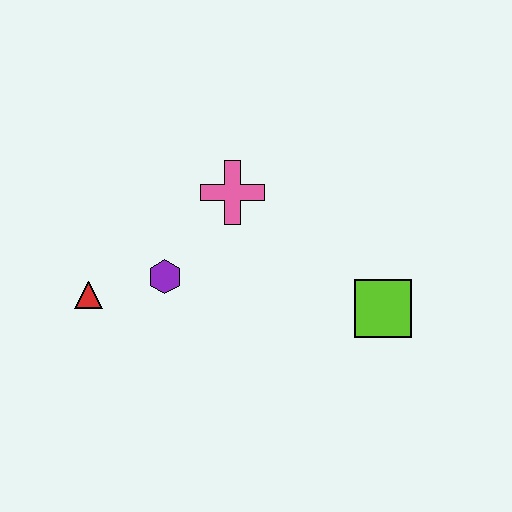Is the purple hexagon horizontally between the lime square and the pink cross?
No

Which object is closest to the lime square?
The pink cross is closest to the lime square.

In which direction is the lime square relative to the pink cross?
The lime square is to the right of the pink cross.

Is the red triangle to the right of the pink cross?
No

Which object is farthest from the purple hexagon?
The lime square is farthest from the purple hexagon.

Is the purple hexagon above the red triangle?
Yes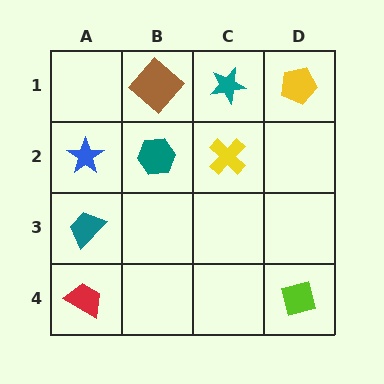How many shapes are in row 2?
3 shapes.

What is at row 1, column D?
A yellow pentagon.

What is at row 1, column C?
A teal star.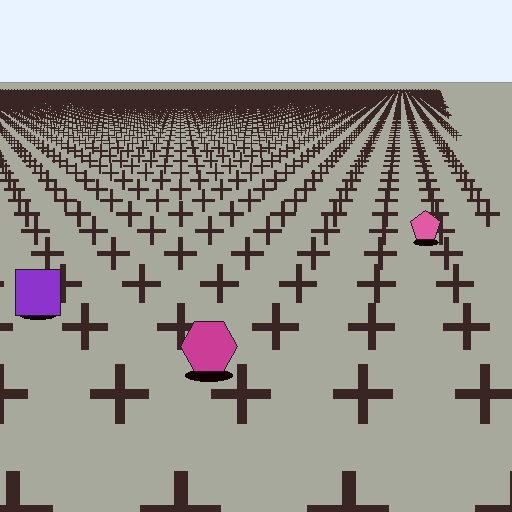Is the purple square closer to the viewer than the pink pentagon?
Yes. The purple square is closer — you can tell from the texture gradient: the ground texture is coarser near it.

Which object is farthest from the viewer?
The pink pentagon is farthest from the viewer. It appears smaller and the ground texture around it is denser.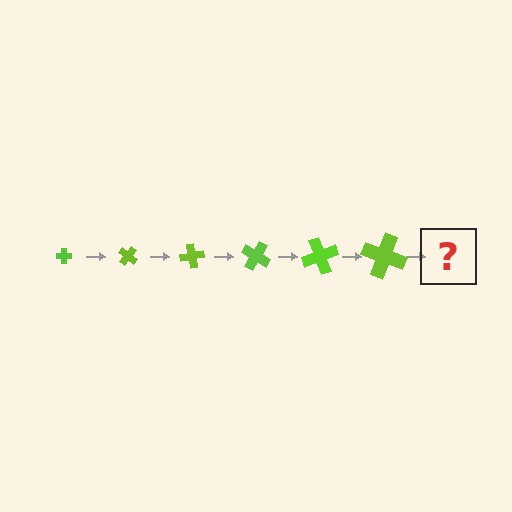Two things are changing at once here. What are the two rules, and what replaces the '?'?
The two rules are that the cross grows larger each step and it rotates 40 degrees each step. The '?' should be a cross, larger than the previous one and rotated 240 degrees from the start.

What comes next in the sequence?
The next element should be a cross, larger than the previous one and rotated 240 degrees from the start.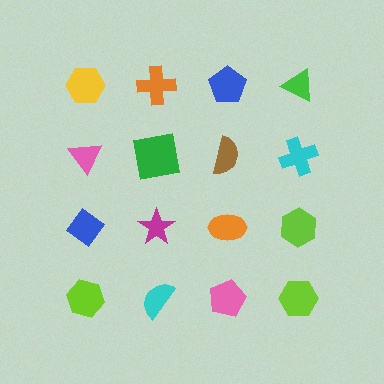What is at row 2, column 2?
A green square.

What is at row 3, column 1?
A blue diamond.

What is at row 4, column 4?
A lime hexagon.